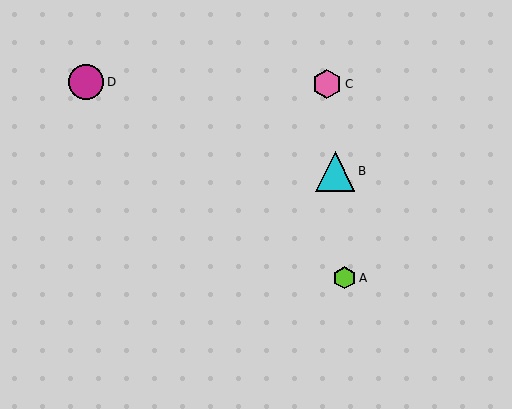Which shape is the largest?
The cyan triangle (labeled B) is the largest.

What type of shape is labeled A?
Shape A is a lime hexagon.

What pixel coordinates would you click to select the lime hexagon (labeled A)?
Click at (344, 278) to select the lime hexagon A.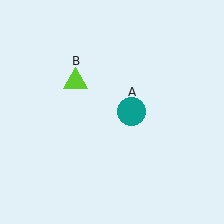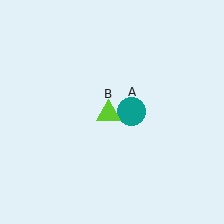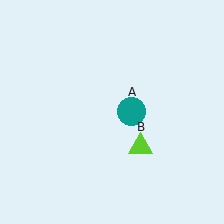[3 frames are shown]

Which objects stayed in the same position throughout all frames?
Teal circle (object A) remained stationary.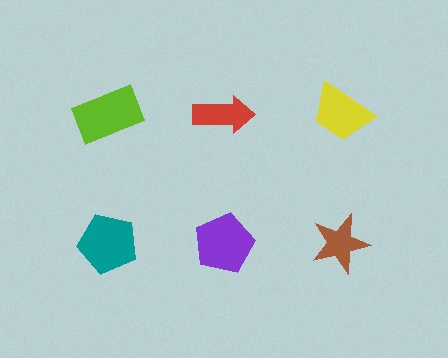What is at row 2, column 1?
A teal pentagon.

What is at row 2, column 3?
A brown star.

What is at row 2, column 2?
A purple pentagon.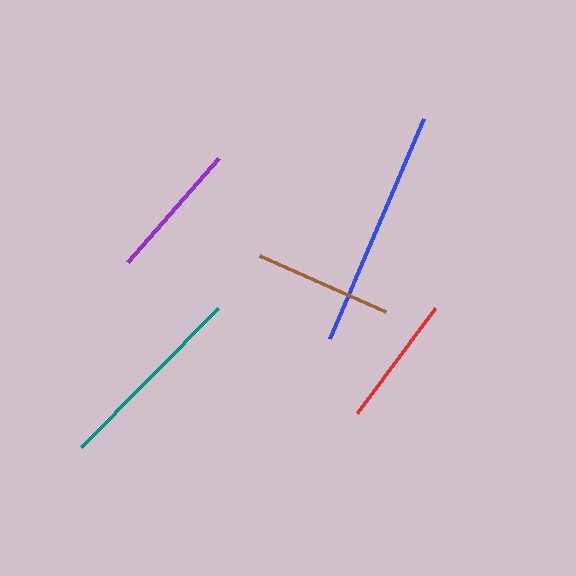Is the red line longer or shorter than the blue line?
The blue line is longer than the red line.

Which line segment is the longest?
The blue line is the longest at approximately 240 pixels.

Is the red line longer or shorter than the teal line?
The teal line is longer than the red line.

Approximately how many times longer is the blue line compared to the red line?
The blue line is approximately 1.8 times the length of the red line.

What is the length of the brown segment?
The brown segment is approximately 138 pixels long.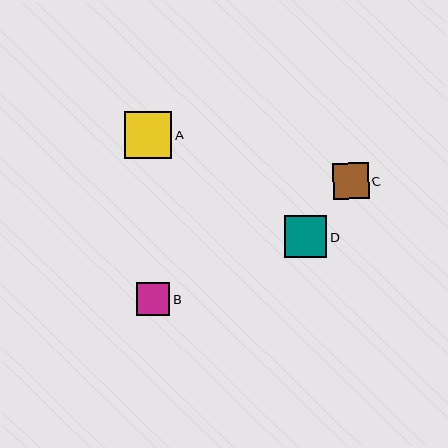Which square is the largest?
Square A is the largest with a size of approximately 47 pixels.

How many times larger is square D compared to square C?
Square D is approximately 1.2 times the size of square C.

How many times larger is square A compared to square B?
Square A is approximately 1.4 times the size of square B.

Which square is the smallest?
Square B is the smallest with a size of approximately 33 pixels.